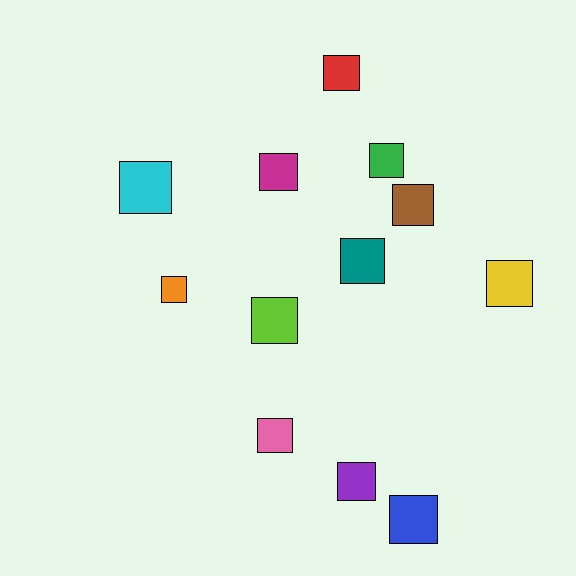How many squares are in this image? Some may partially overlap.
There are 12 squares.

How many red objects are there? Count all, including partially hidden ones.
There is 1 red object.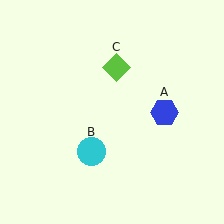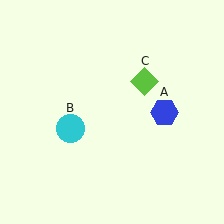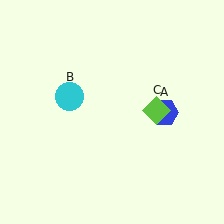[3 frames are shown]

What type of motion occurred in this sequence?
The cyan circle (object B), lime diamond (object C) rotated clockwise around the center of the scene.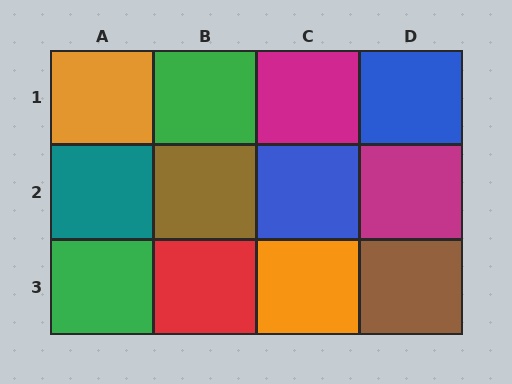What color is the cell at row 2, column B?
Brown.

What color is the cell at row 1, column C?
Magenta.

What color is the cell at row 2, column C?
Blue.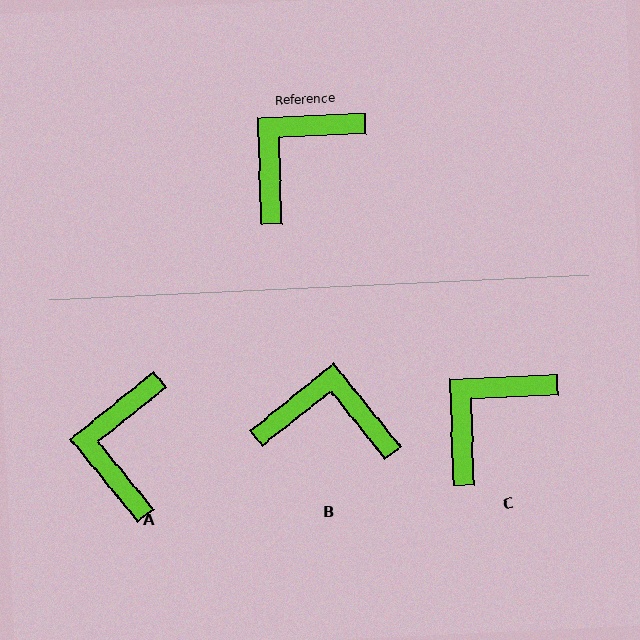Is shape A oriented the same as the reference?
No, it is off by about 37 degrees.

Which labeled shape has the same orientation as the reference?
C.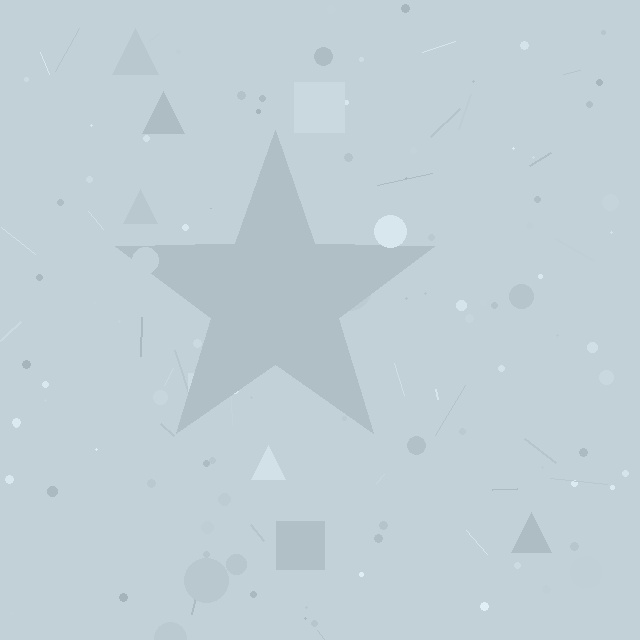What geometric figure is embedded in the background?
A star is embedded in the background.